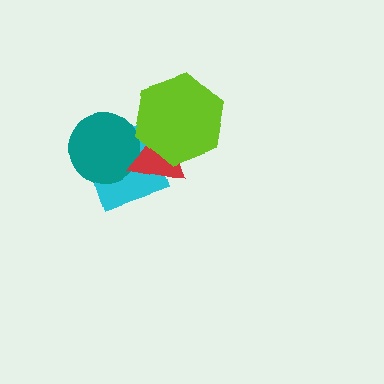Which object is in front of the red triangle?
The lime hexagon is in front of the red triangle.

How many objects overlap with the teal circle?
2 objects overlap with the teal circle.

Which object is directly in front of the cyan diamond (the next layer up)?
The teal circle is directly in front of the cyan diamond.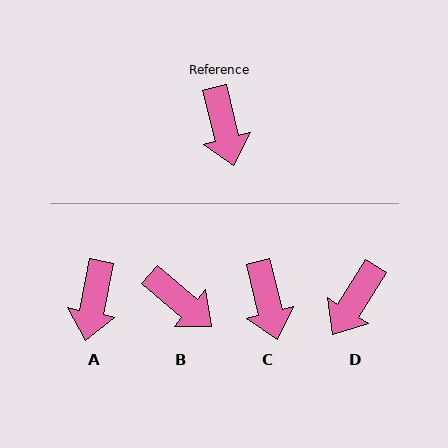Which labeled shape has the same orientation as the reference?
C.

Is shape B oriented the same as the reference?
No, it is off by about 36 degrees.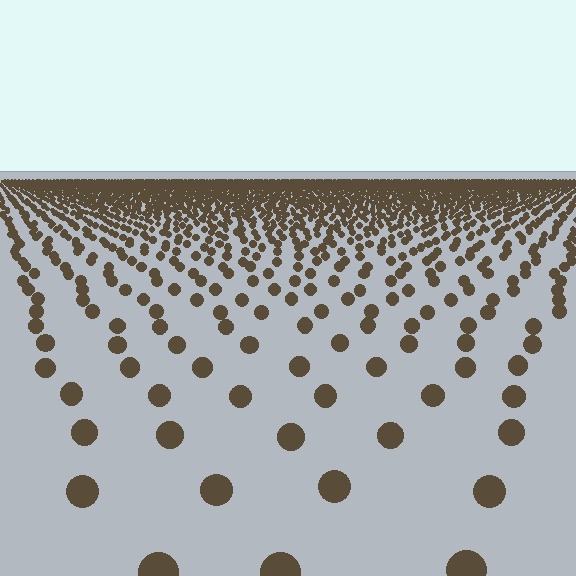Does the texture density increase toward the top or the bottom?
Density increases toward the top.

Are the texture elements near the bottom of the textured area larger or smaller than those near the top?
Larger. Near the bottom, elements are closer to the viewer and appear at a bigger on-screen size.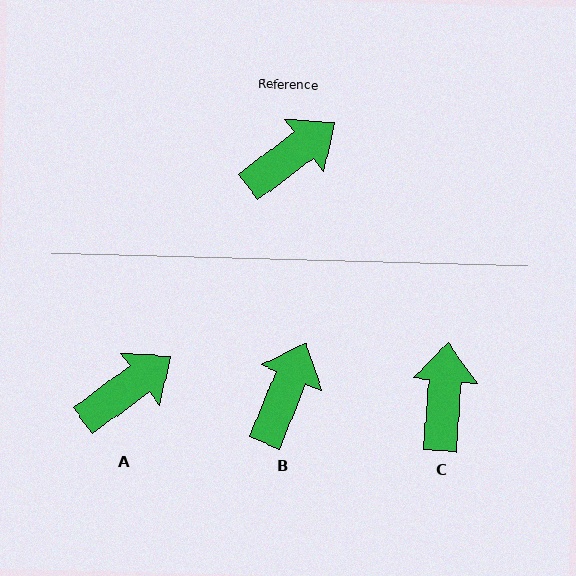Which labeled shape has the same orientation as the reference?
A.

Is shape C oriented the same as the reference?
No, it is off by about 49 degrees.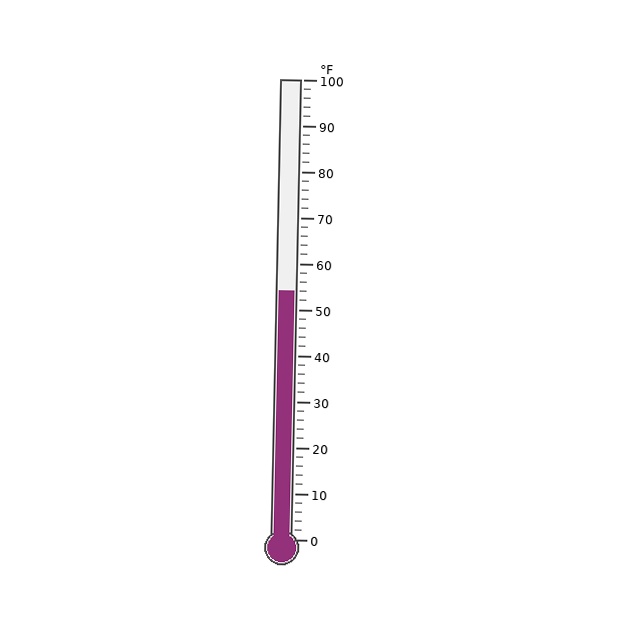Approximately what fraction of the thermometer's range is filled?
The thermometer is filled to approximately 55% of its range.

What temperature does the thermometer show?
The thermometer shows approximately 54°F.